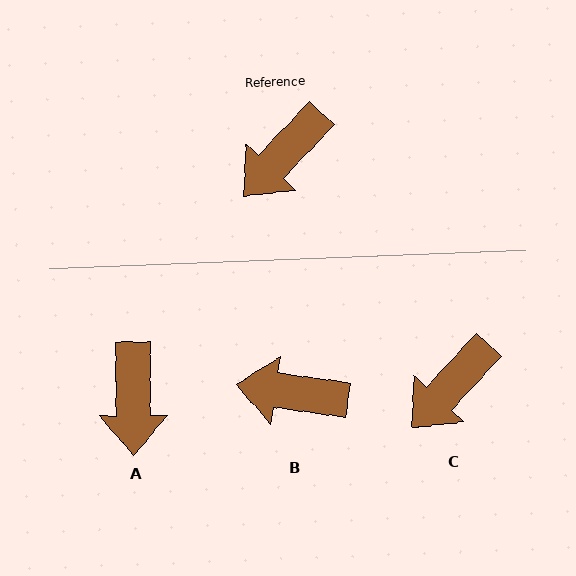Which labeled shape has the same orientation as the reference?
C.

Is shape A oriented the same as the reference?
No, it is off by about 44 degrees.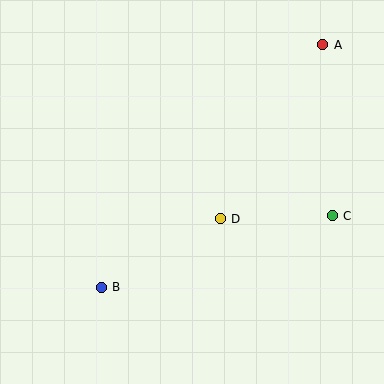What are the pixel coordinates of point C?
Point C is at (332, 216).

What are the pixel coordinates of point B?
Point B is at (101, 287).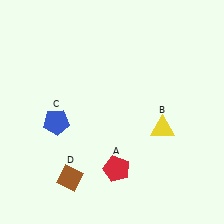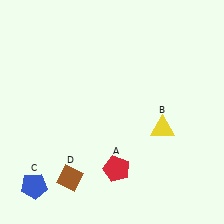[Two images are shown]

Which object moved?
The blue pentagon (C) moved down.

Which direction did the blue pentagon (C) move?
The blue pentagon (C) moved down.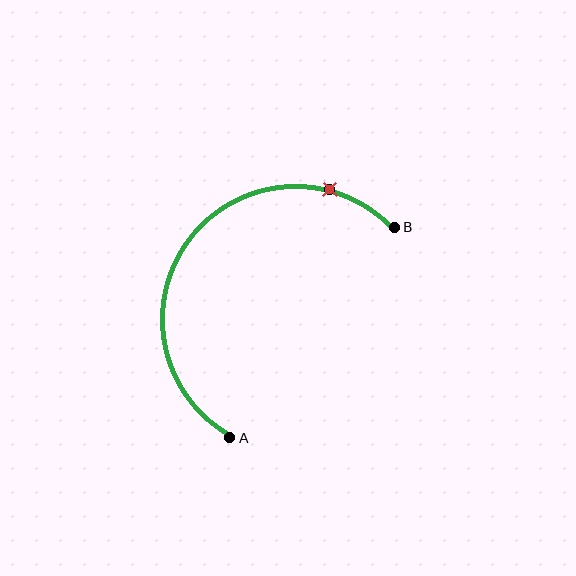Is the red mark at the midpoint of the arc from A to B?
No. The red mark lies on the arc but is closer to endpoint B. The arc midpoint would be at the point on the curve equidistant along the arc from both A and B.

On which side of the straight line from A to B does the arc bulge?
The arc bulges above and to the left of the straight line connecting A and B.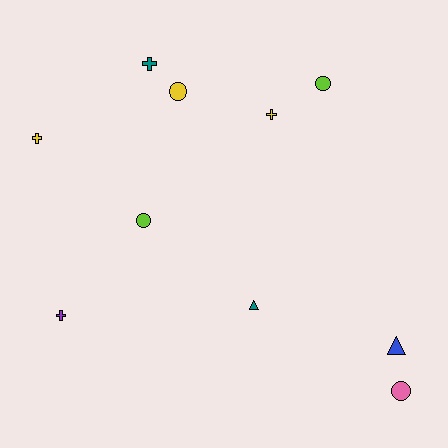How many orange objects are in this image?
There are no orange objects.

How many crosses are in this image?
There are 4 crosses.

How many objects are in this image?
There are 10 objects.